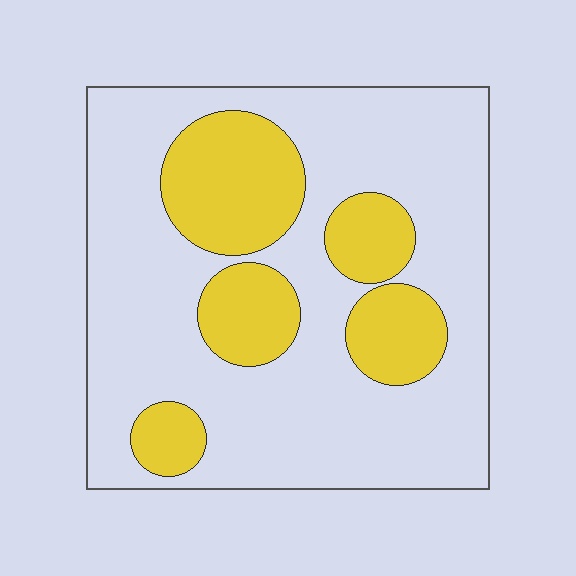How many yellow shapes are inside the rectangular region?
5.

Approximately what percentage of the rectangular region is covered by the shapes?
Approximately 25%.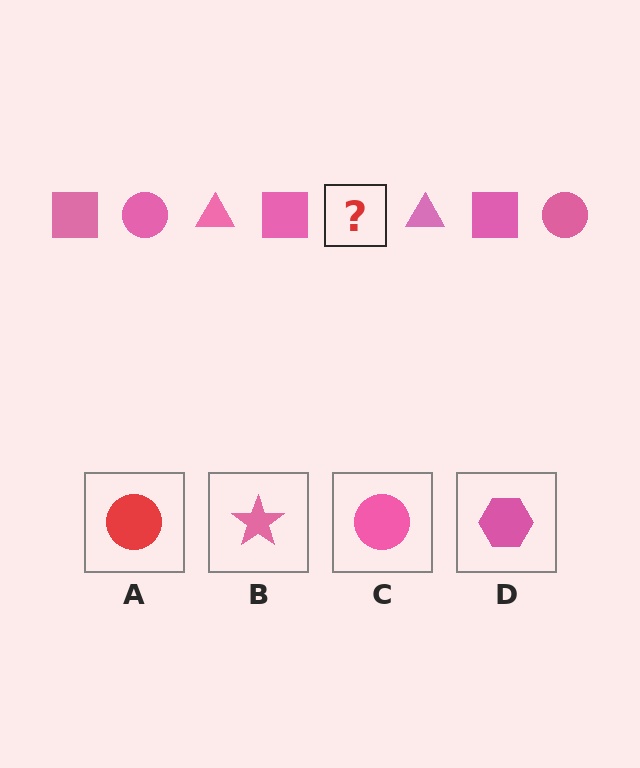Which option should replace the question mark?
Option C.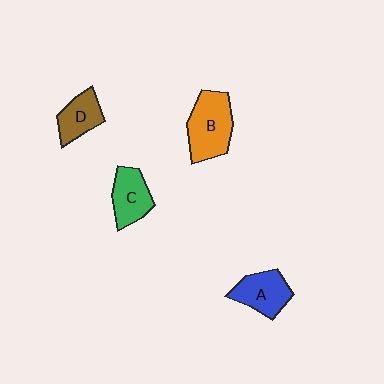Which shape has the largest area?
Shape B (orange).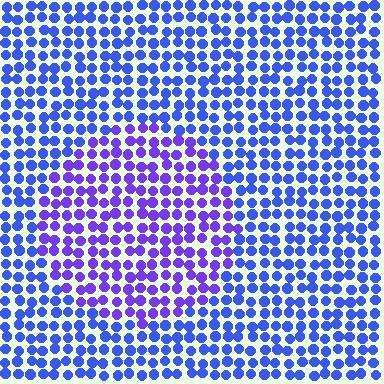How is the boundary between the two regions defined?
The boundary is defined purely by a slight shift in hue (about 30 degrees). Spacing, size, and orientation are identical on both sides.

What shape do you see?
I see a circle.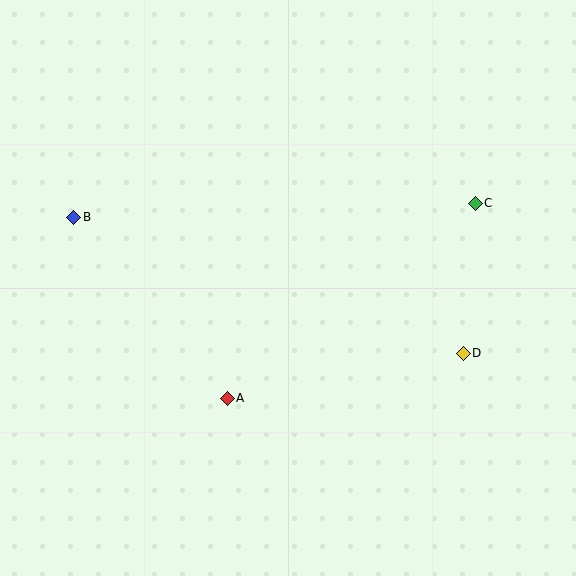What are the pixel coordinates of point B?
Point B is at (74, 217).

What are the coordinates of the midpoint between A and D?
The midpoint between A and D is at (345, 376).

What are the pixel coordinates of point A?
Point A is at (227, 398).